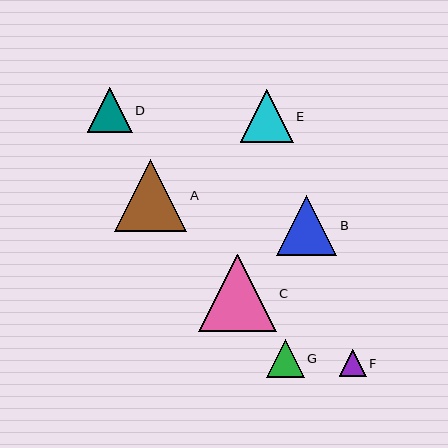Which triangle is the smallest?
Triangle F is the smallest with a size of approximately 27 pixels.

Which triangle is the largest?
Triangle C is the largest with a size of approximately 78 pixels.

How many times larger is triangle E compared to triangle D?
Triangle E is approximately 1.2 times the size of triangle D.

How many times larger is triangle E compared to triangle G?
Triangle E is approximately 1.4 times the size of triangle G.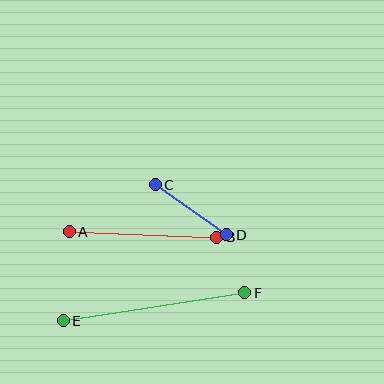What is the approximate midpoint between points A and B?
The midpoint is at approximately (143, 235) pixels.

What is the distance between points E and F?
The distance is approximately 183 pixels.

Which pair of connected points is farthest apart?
Points E and F are farthest apart.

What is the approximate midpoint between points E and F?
The midpoint is at approximately (154, 307) pixels.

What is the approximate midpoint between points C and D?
The midpoint is at approximately (191, 210) pixels.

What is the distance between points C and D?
The distance is approximately 87 pixels.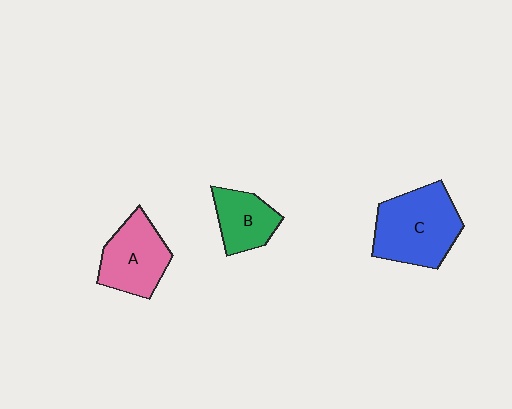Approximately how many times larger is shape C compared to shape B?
Approximately 1.8 times.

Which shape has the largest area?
Shape C (blue).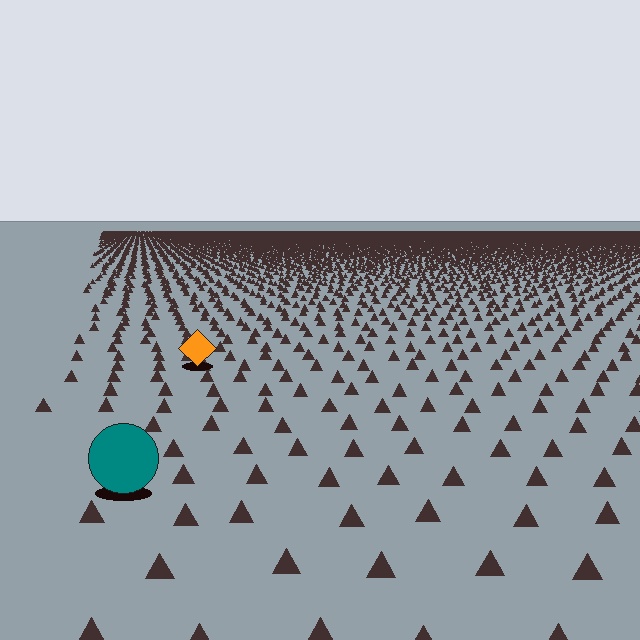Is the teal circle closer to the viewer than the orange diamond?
Yes. The teal circle is closer — you can tell from the texture gradient: the ground texture is coarser near it.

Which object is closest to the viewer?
The teal circle is closest. The texture marks near it are larger and more spread out.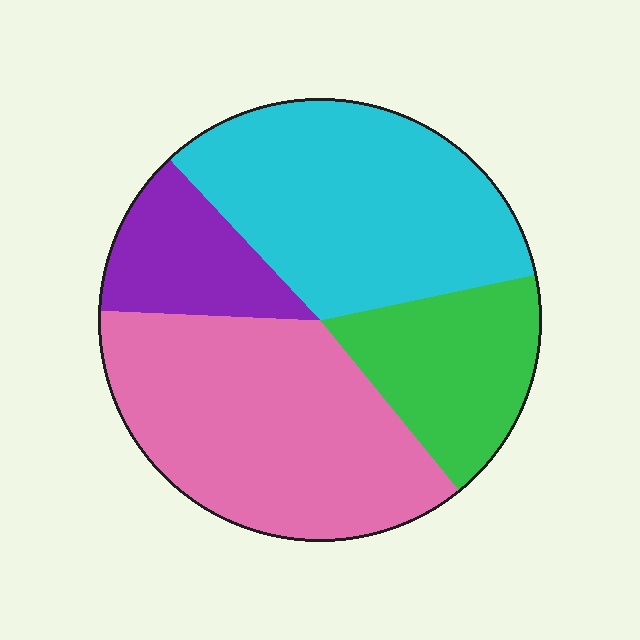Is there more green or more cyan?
Cyan.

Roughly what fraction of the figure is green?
Green takes up about one sixth (1/6) of the figure.